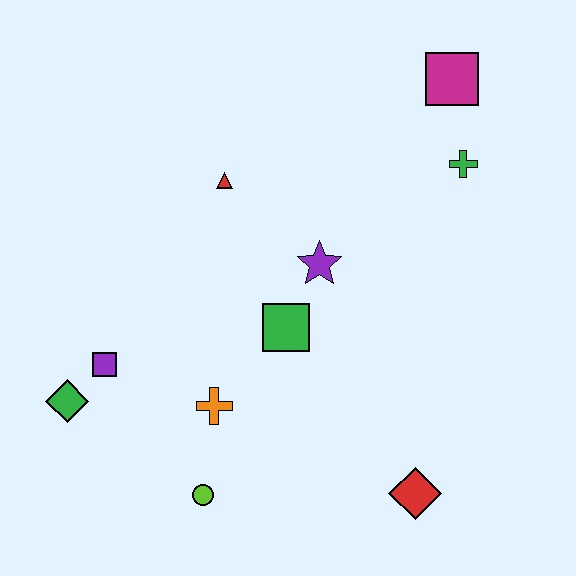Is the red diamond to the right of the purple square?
Yes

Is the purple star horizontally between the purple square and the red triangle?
No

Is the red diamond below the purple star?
Yes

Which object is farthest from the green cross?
The green diamond is farthest from the green cross.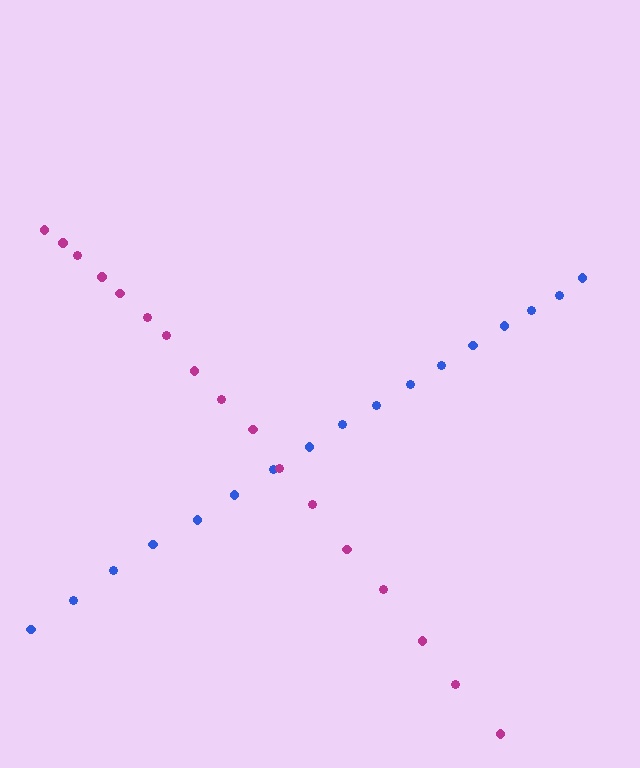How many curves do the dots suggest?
There are 2 distinct paths.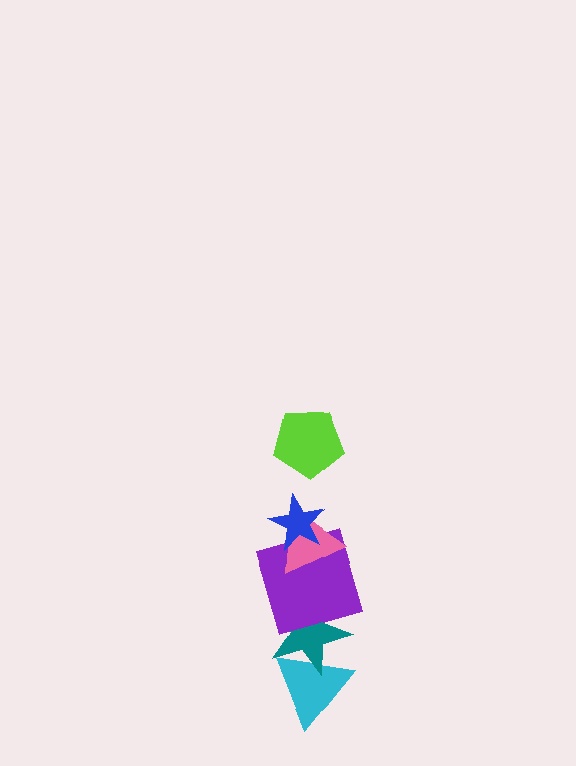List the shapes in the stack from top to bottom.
From top to bottom: the lime pentagon, the blue star, the pink triangle, the purple square, the teal star, the cyan triangle.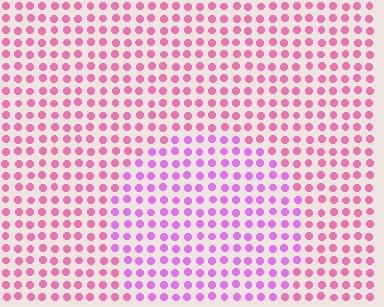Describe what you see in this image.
The image is filled with small pink elements in a uniform arrangement. A circle-shaped region is visible where the elements are tinted to a slightly different hue, forming a subtle color boundary.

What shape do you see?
I see a circle.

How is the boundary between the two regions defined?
The boundary is defined purely by a slight shift in hue (about 34 degrees). Spacing, size, and orientation are identical on both sides.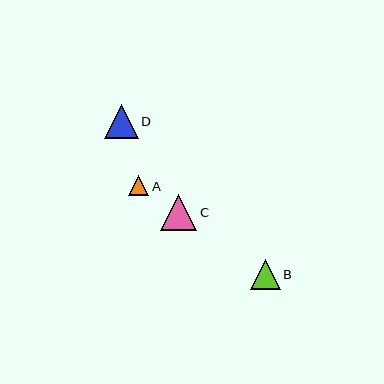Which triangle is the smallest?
Triangle A is the smallest with a size of approximately 21 pixels.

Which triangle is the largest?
Triangle C is the largest with a size of approximately 36 pixels.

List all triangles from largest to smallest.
From largest to smallest: C, D, B, A.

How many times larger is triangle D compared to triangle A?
Triangle D is approximately 1.6 times the size of triangle A.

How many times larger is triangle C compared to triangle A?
Triangle C is approximately 1.7 times the size of triangle A.